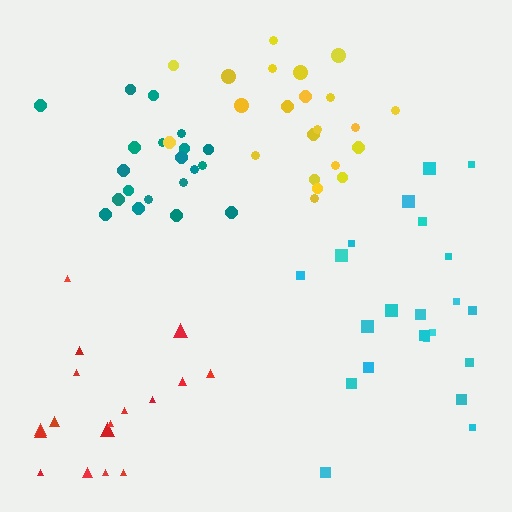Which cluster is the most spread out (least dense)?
Red.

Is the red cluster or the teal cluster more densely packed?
Teal.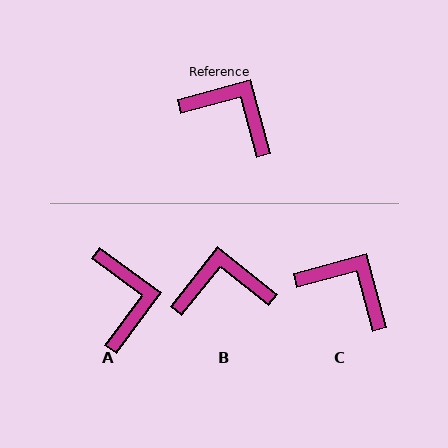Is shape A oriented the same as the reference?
No, it is off by about 51 degrees.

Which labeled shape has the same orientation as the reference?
C.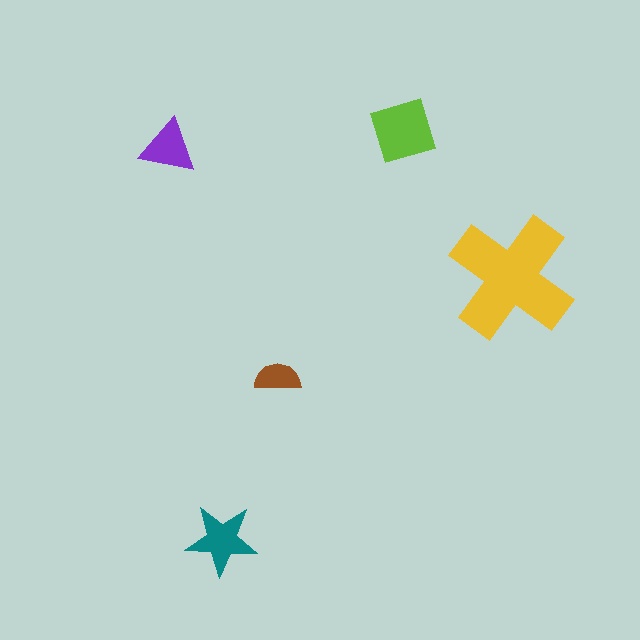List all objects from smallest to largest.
The brown semicircle, the purple triangle, the teal star, the lime square, the yellow cross.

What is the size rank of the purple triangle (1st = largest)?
4th.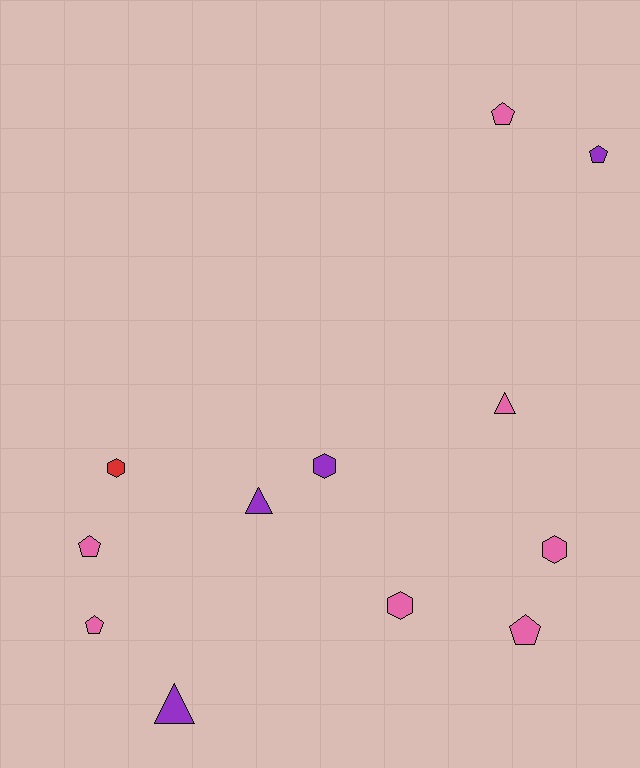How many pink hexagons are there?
There are 2 pink hexagons.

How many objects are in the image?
There are 12 objects.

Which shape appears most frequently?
Pentagon, with 5 objects.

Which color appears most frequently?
Pink, with 7 objects.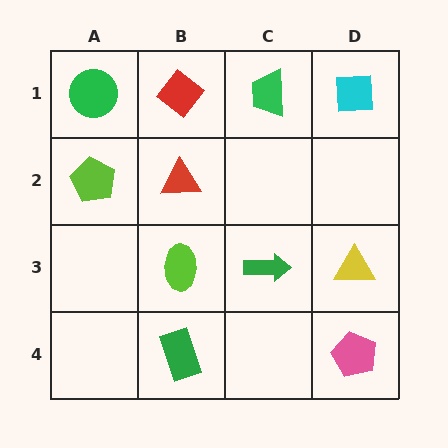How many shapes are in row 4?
2 shapes.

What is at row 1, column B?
A red diamond.